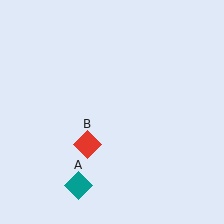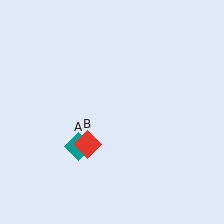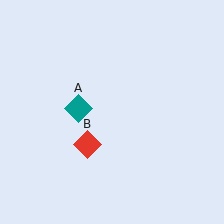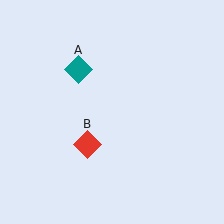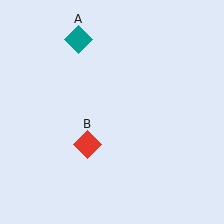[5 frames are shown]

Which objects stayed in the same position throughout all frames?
Red diamond (object B) remained stationary.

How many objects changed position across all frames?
1 object changed position: teal diamond (object A).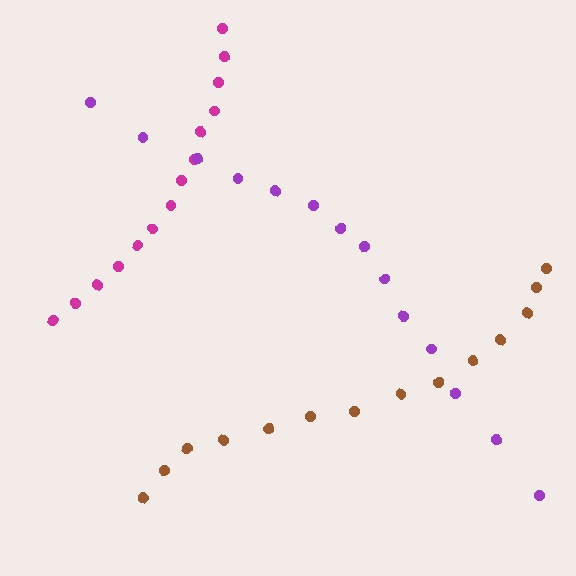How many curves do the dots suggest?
There are 3 distinct paths.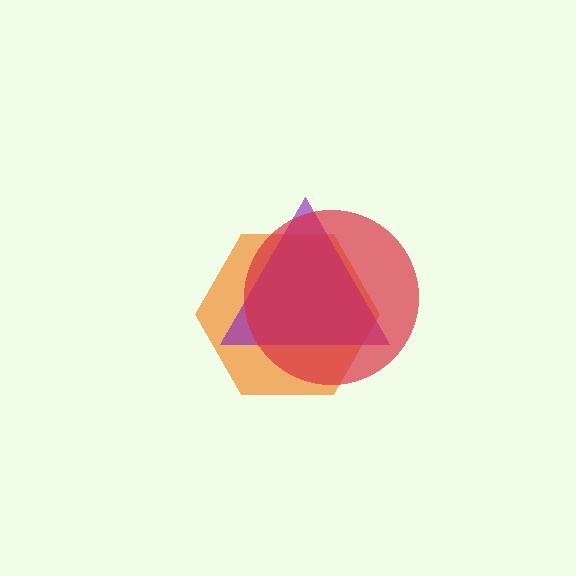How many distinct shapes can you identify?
There are 3 distinct shapes: an orange hexagon, a purple triangle, a red circle.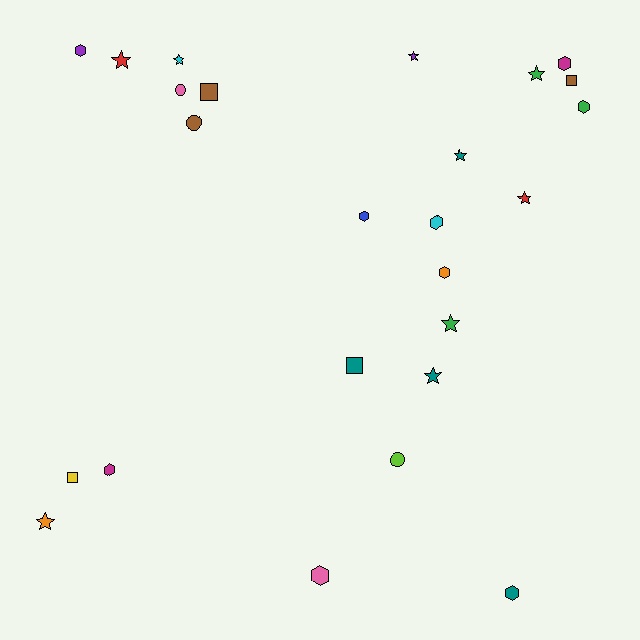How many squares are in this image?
There are 4 squares.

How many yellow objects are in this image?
There is 1 yellow object.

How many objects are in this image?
There are 25 objects.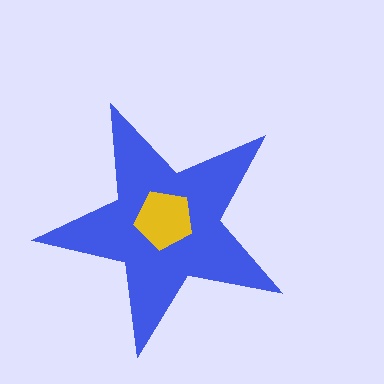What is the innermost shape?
The yellow pentagon.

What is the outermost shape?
The blue star.